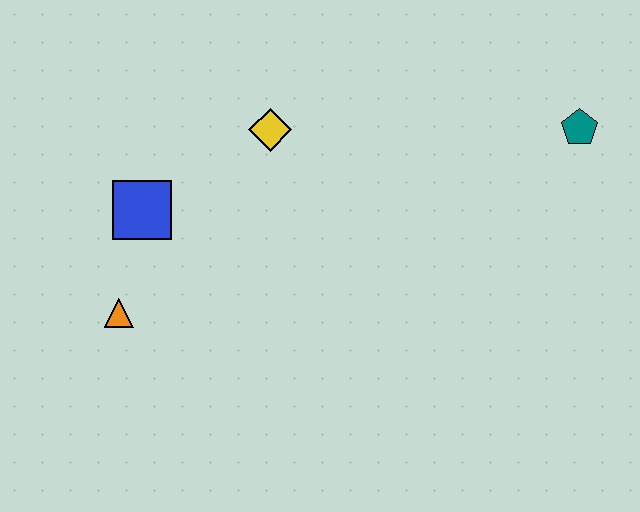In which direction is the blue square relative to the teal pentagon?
The blue square is to the left of the teal pentagon.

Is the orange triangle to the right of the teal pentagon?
No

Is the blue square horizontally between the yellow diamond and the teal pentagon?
No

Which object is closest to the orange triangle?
The blue square is closest to the orange triangle.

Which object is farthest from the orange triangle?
The teal pentagon is farthest from the orange triangle.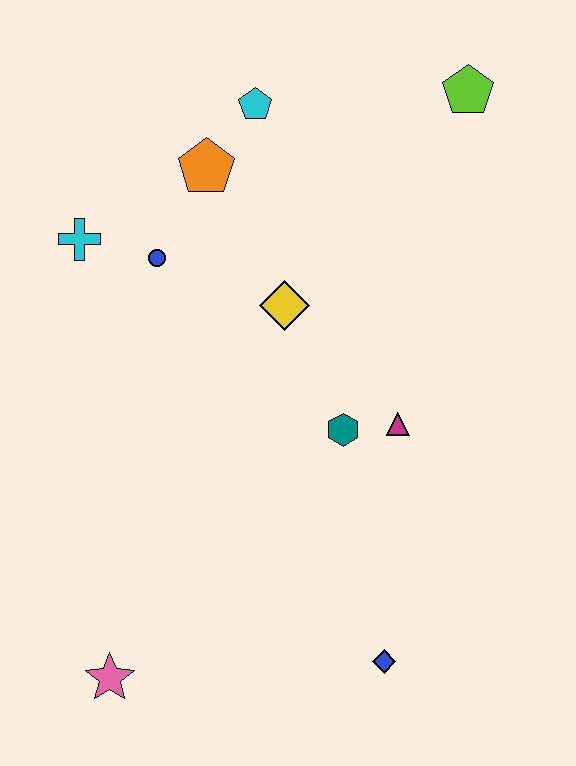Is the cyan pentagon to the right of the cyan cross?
Yes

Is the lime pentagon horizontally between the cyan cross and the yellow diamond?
No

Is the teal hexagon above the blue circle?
No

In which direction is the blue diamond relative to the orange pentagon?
The blue diamond is below the orange pentagon.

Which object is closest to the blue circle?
The cyan cross is closest to the blue circle.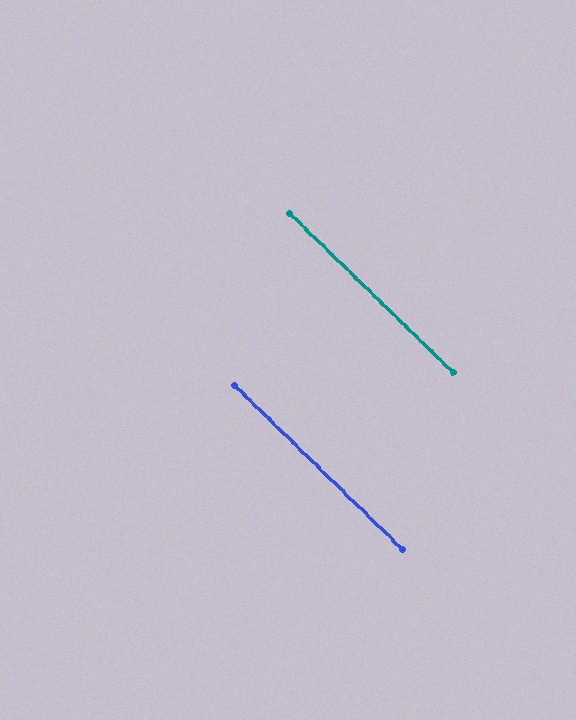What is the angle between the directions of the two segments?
Approximately 0 degrees.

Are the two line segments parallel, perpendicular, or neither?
Parallel — their directions differ by only 0.2°.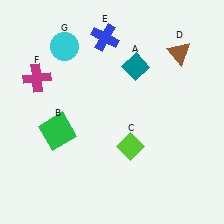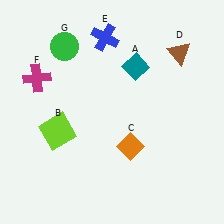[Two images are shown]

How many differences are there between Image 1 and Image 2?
There are 3 differences between the two images.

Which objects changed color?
B changed from green to lime. C changed from lime to orange. G changed from cyan to green.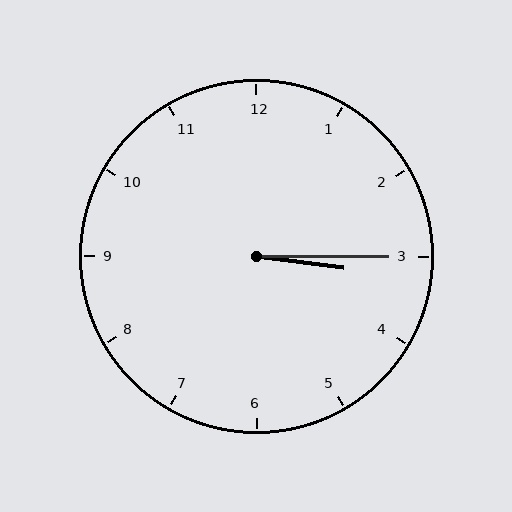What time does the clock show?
3:15.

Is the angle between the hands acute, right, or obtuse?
It is acute.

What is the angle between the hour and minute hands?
Approximately 8 degrees.